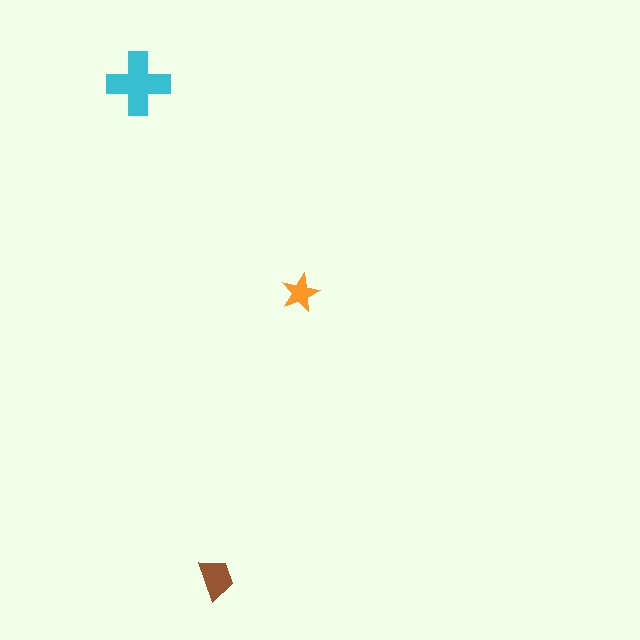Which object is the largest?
The cyan cross.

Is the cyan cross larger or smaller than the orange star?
Larger.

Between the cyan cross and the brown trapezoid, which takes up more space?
The cyan cross.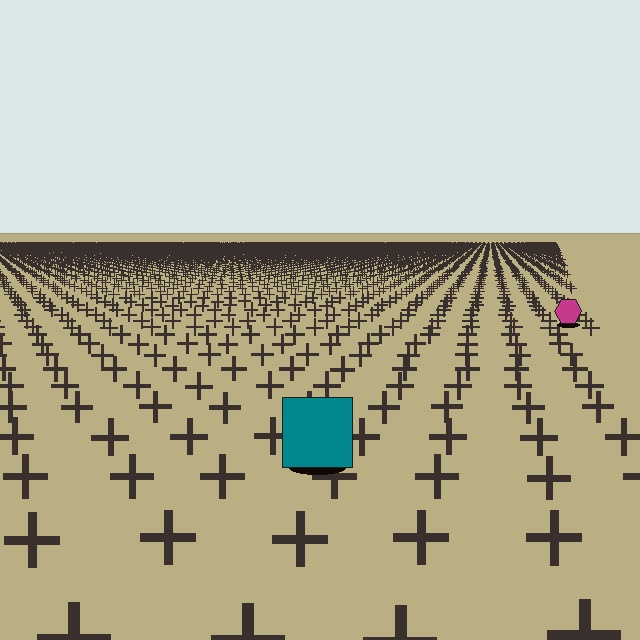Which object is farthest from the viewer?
The magenta hexagon is farthest from the viewer. It appears smaller and the ground texture around it is denser.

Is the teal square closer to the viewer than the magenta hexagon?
Yes. The teal square is closer — you can tell from the texture gradient: the ground texture is coarser near it.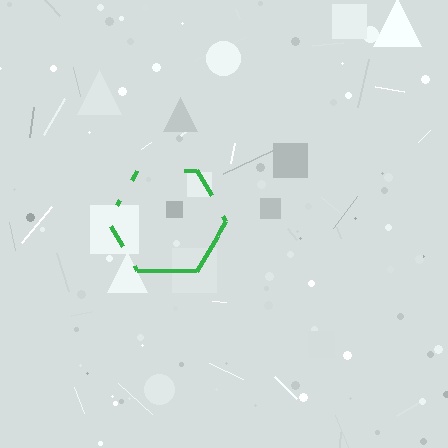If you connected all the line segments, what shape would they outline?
They would outline a hexagon.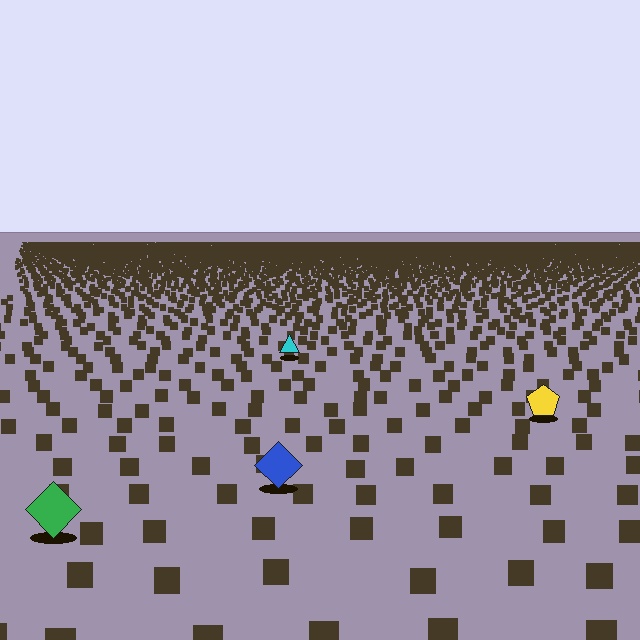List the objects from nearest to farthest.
From nearest to farthest: the green diamond, the blue diamond, the yellow pentagon, the cyan triangle.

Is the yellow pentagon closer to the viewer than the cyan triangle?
Yes. The yellow pentagon is closer — you can tell from the texture gradient: the ground texture is coarser near it.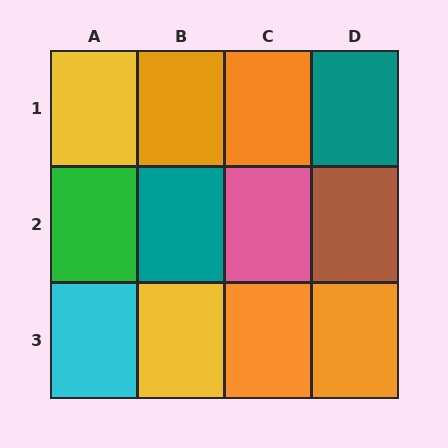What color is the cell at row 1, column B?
Orange.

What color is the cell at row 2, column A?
Green.